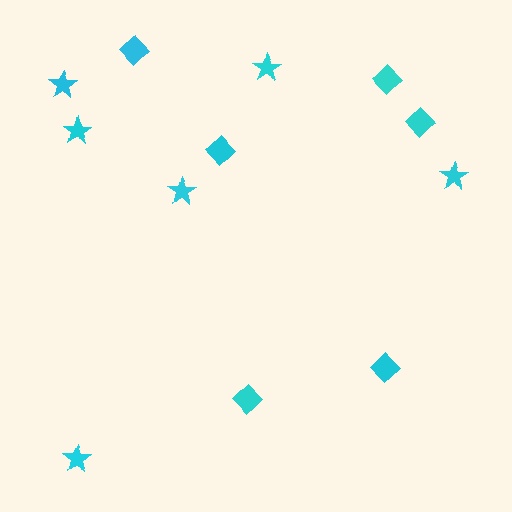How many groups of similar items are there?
There are 2 groups: one group of stars (6) and one group of diamonds (6).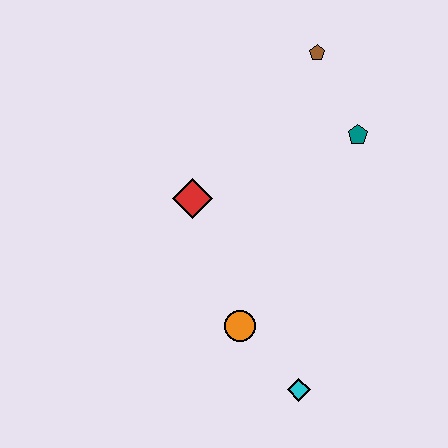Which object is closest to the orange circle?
The cyan diamond is closest to the orange circle.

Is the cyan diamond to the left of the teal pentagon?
Yes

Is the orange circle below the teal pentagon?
Yes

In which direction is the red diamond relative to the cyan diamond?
The red diamond is above the cyan diamond.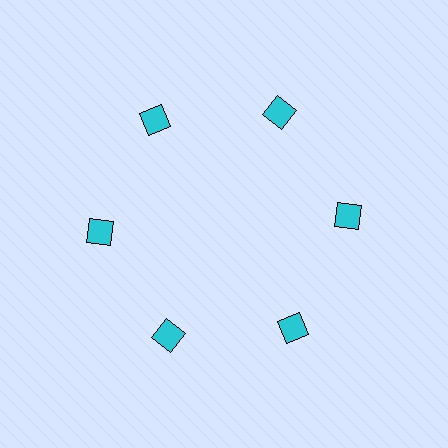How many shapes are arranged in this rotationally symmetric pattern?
There are 6 shapes, arranged in 6 groups of 1.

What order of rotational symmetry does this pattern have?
This pattern has 6-fold rotational symmetry.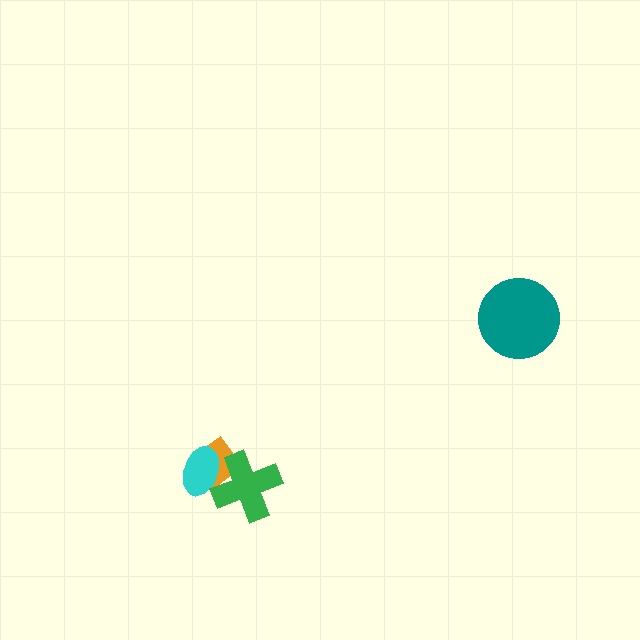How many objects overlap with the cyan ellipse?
2 objects overlap with the cyan ellipse.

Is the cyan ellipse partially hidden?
Yes, it is partially covered by another shape.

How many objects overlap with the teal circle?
0 objects overlap with the teal circle.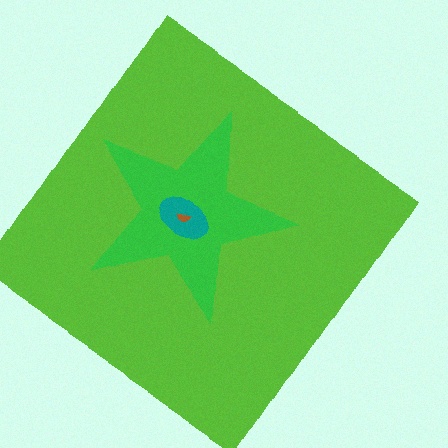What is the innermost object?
The brown semicircle.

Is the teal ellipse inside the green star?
Yes.